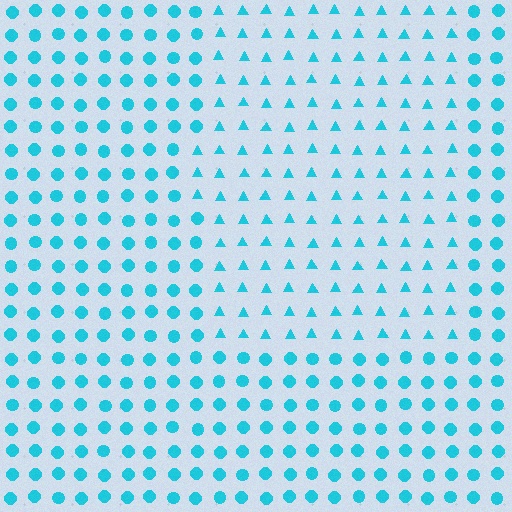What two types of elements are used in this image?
The image uses triangles inside the rectangle region and circles outside it.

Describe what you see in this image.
The image is filled with small cyan elements arranged in a uniform grid. A rectangle-shaped region contains triangles, while the surrounding area contains circles. The boundary is defined purely by the change in element shape.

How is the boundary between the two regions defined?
The boundary is defined by a change in element shape: triangles inside vs. circles outside. All elements share the same color and spacing.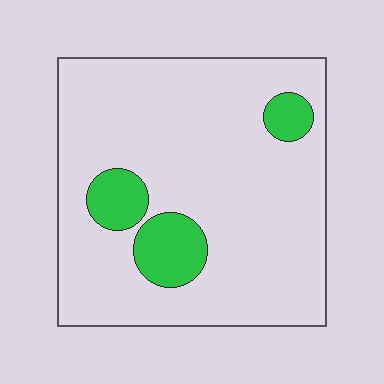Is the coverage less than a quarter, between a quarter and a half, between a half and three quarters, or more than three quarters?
Less than a quarter.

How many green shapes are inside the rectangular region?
3.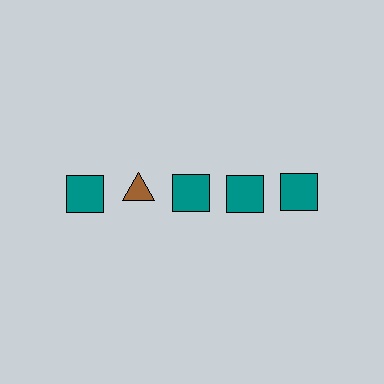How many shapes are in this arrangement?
There are 5 shapes arranged in a grid pattern.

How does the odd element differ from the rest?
It differs in both color (brown instead of teal) and shape (triangle instead of square).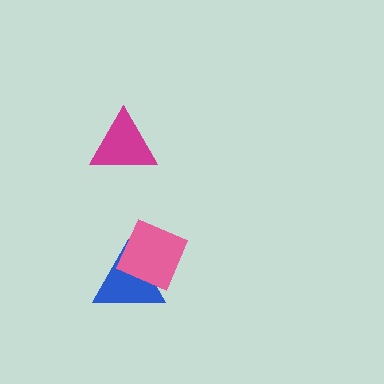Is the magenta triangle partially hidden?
No, no other shape covers it.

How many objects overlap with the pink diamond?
1 object overlaps with the pink diamond.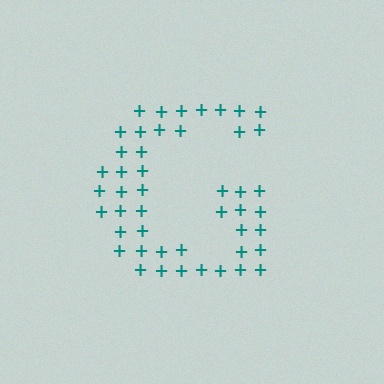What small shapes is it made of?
It is made of small plus signs.